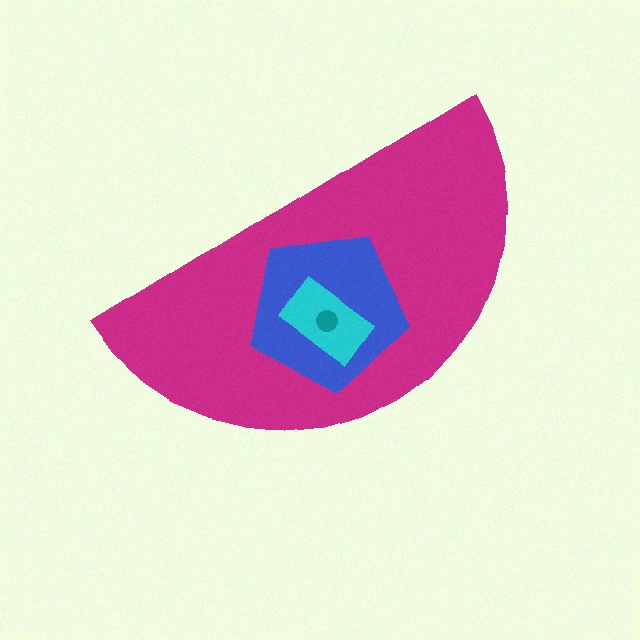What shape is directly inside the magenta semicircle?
The blue pentagon.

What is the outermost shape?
The magenta semicircle.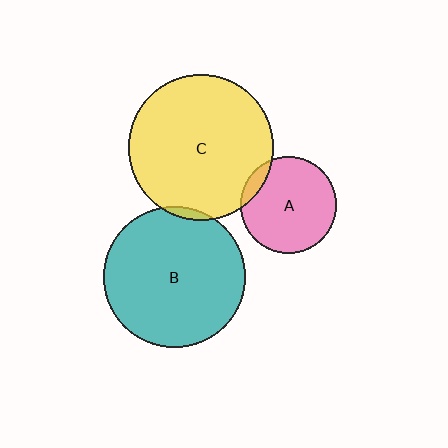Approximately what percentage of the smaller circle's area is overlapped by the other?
Approximately 10%.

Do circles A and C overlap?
Yes.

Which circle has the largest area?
Circle C (yellow).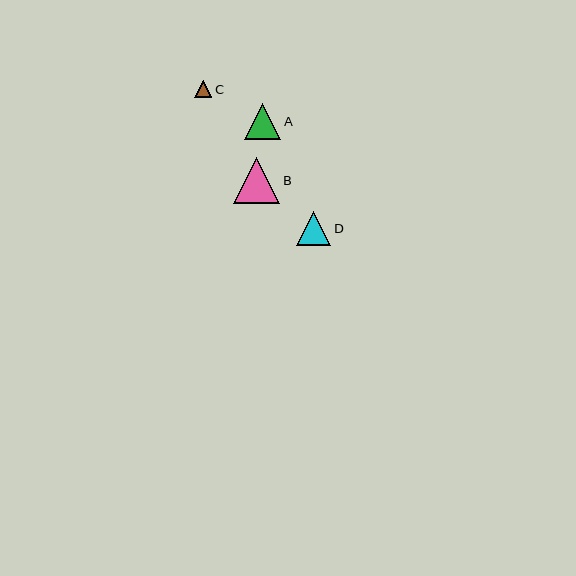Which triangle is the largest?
Triangle B is the largest with a size of approximately 46 pixels.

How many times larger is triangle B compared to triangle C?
Triangle B is approximately 2.6 times the size of triangle C.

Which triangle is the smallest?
Triangle C is the smallest with a size of approximately 17 pixels.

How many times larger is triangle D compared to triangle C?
Triangle D is approximately 2.0 times the size of triangle C.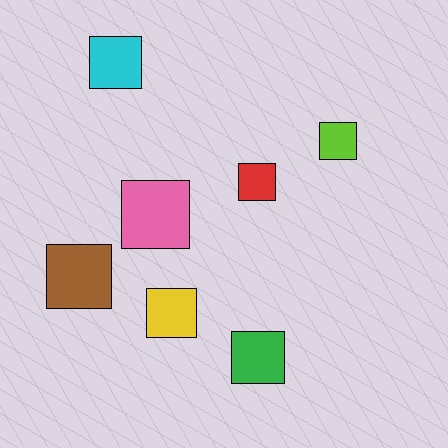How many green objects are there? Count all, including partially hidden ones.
There is 1 green object.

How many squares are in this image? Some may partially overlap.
There are 7 squares.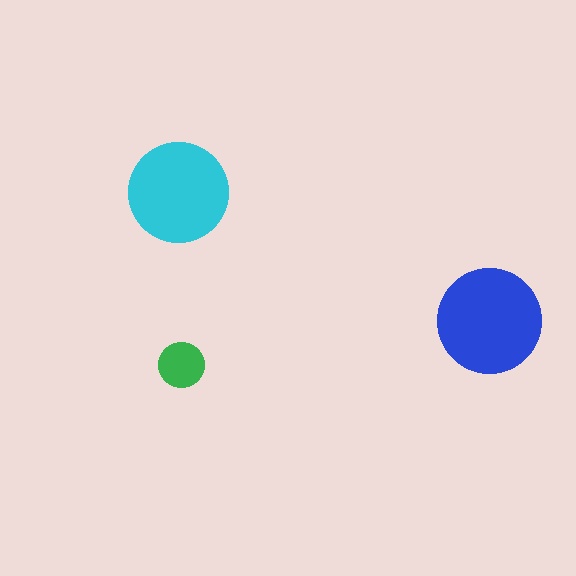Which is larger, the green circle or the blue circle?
The blue one.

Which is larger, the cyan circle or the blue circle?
The blue one.